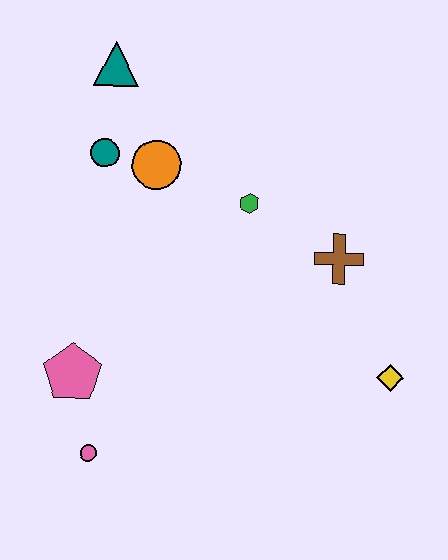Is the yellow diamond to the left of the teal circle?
No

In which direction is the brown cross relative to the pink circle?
The brown cross is to the right of the pink circle.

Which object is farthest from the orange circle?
The yellow diamond is farthest from the orange circle.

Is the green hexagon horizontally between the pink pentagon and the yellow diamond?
Yes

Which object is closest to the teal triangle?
The teal circle is closest to the teal triangle.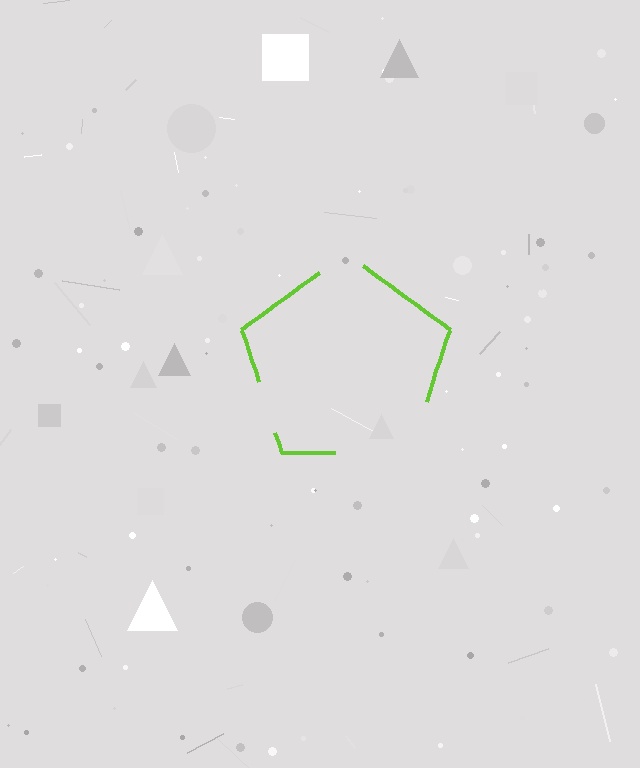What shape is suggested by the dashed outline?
The dashed outline suggests a pentagon.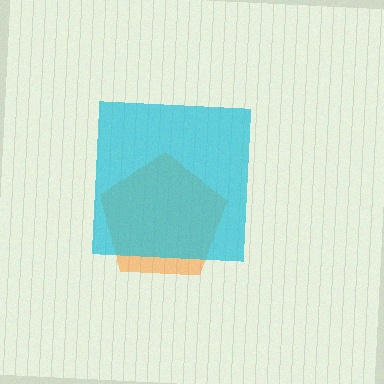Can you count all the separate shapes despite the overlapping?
Yes, there are 2 separate shapes.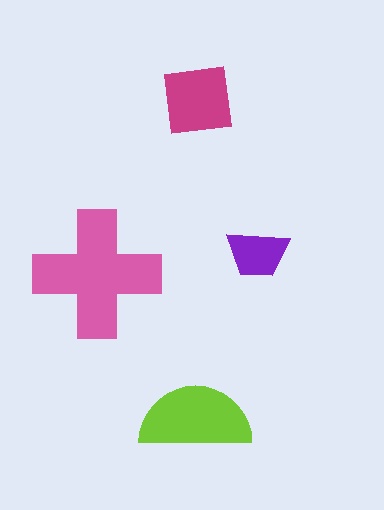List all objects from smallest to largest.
The purple trapezoid, the magenta square, the lime semicircle, the pink cross.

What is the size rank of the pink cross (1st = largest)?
1st.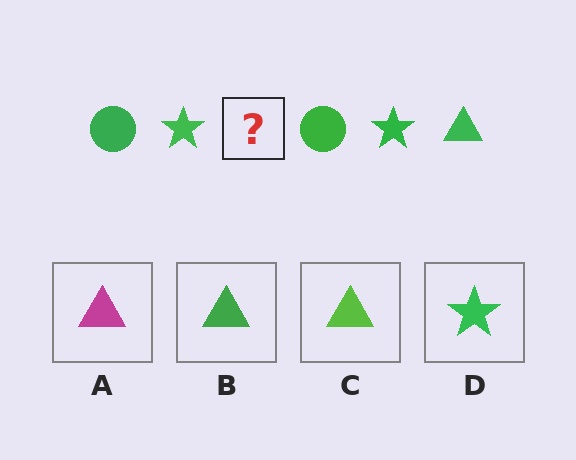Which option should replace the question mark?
Option B.